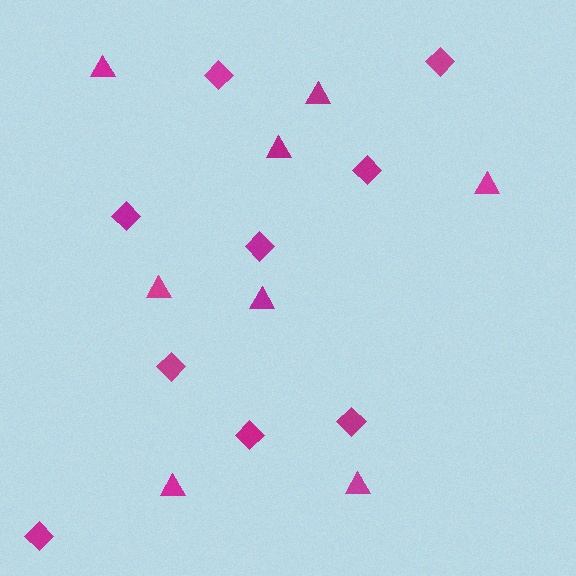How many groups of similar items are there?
There are 2 groups: one group of triangles (8) and one group of diamonds (9).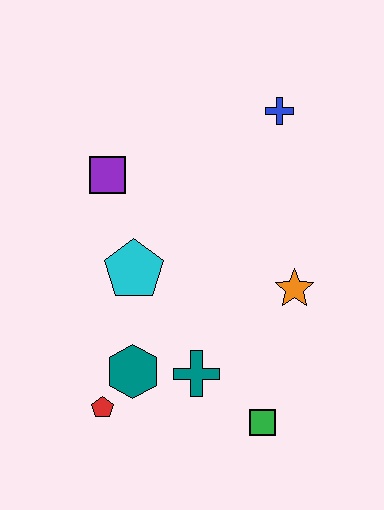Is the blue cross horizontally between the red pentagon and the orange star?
Yes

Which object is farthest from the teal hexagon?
The blue cross is farthest from the teal hexagon.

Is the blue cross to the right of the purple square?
Yes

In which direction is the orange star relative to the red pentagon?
The orange star is to the right of the red pentagon.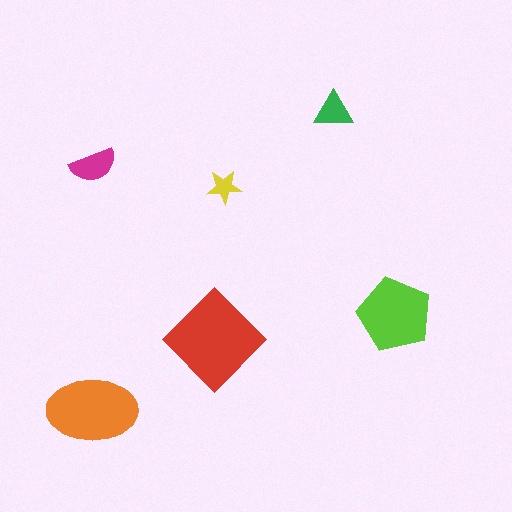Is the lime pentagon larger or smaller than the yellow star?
Larger.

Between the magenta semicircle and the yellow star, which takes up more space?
The magenta semicircle.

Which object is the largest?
The red diamond.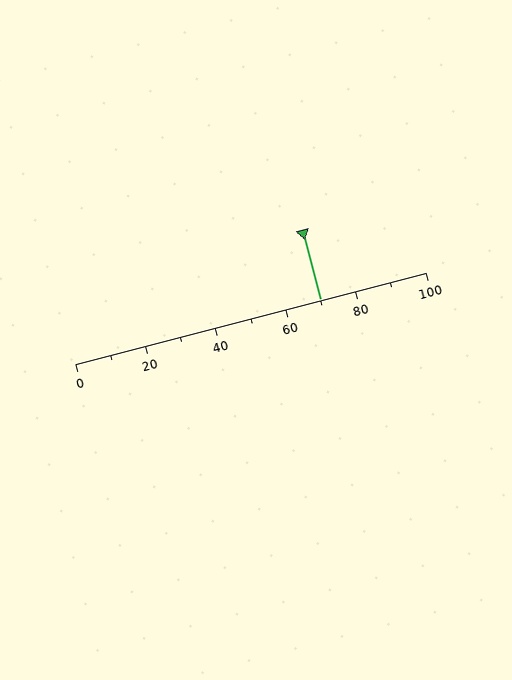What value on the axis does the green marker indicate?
The marker indicates approximately 70.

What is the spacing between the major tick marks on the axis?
The major ticks are spaced 20 apart.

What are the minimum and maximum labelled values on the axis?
The axis runs from 0 to 100.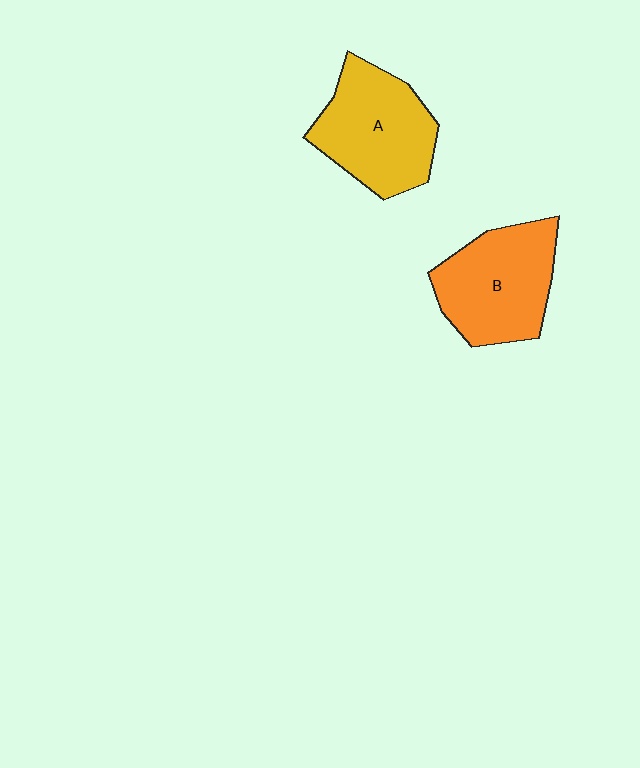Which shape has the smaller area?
Shape B (orange).